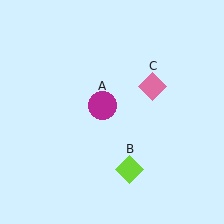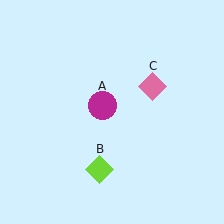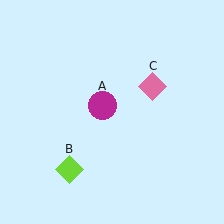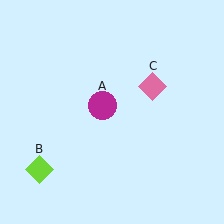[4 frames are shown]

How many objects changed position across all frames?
1 object changed position: lime diamond (object B).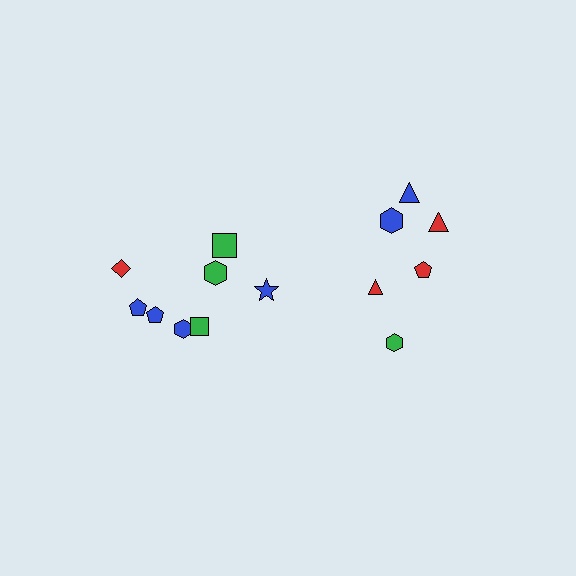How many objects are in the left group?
There are 8 objects.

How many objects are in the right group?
There are 6 objects.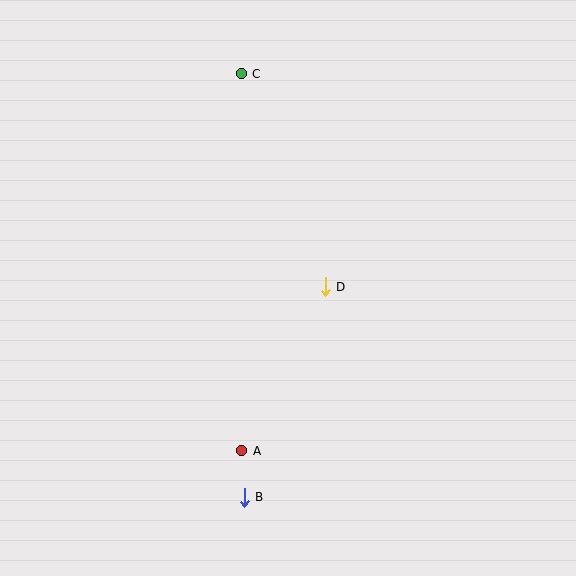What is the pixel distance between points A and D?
The distance between A and D is 184 pixels.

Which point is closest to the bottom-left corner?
Point B is closest to the bottom-left corner.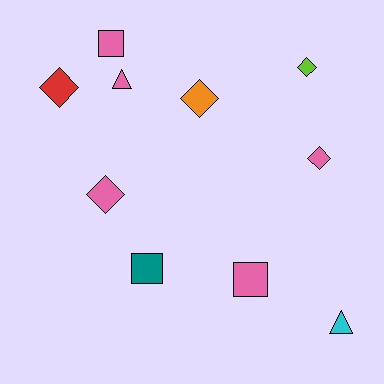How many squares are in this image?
There are 3 squares.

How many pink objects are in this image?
There are 5 pink objects.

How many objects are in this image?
There are 10 objects.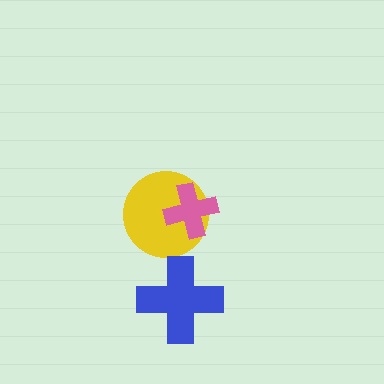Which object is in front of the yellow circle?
The pink cross is in front of the yellow circle.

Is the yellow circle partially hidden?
Yes, it is partially covered by another shape.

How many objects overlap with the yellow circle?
1 object overlaps with the yellow circle.